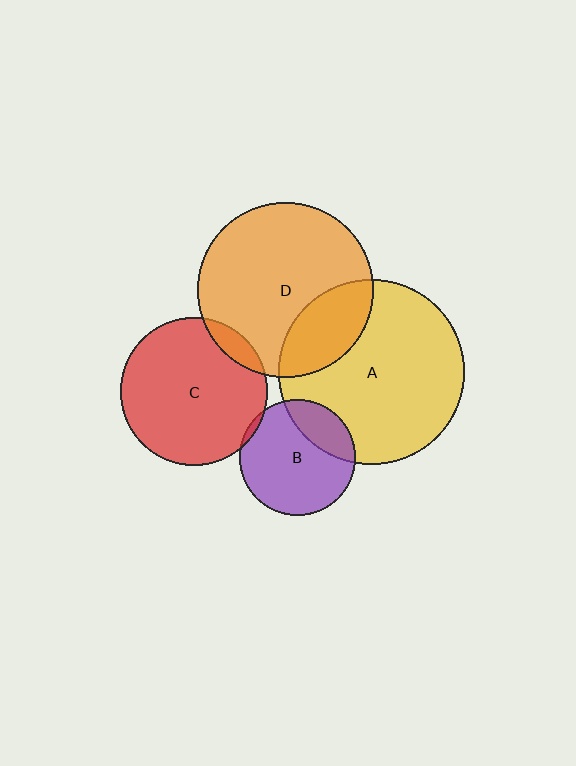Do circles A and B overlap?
Yes.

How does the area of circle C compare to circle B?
Approximately 1.6 times.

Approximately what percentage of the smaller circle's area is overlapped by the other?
Approximately 25%.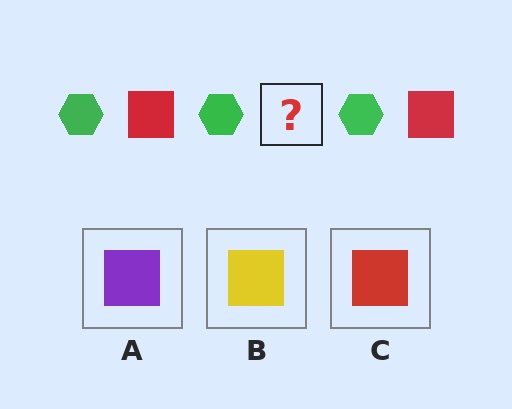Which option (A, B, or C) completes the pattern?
C.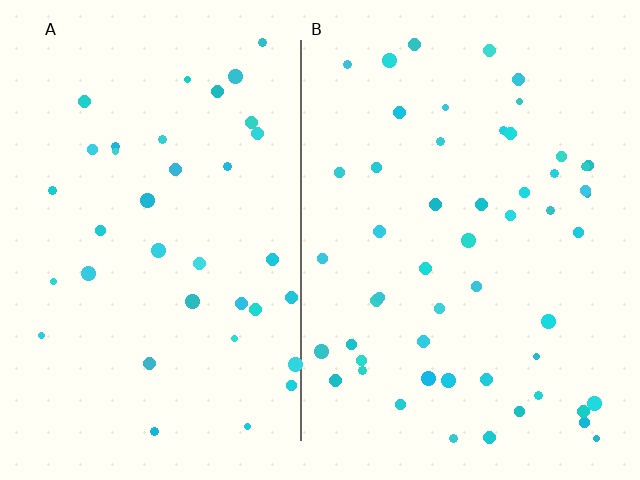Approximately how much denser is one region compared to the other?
Approximately 1.4× — region B over region A.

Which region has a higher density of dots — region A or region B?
B (the right).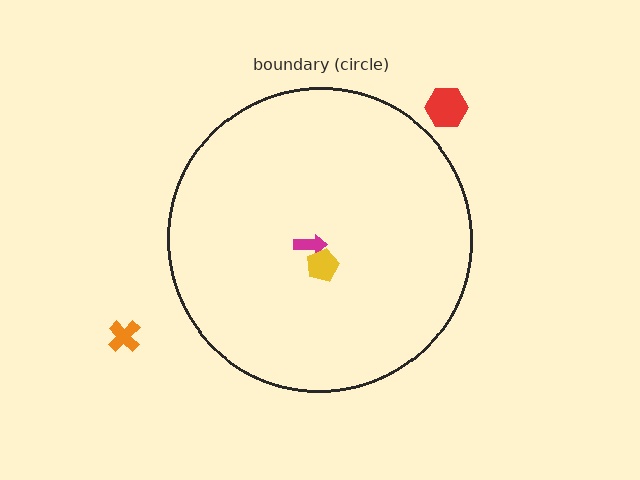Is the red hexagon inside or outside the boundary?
Outside.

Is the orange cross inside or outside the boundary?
Outside.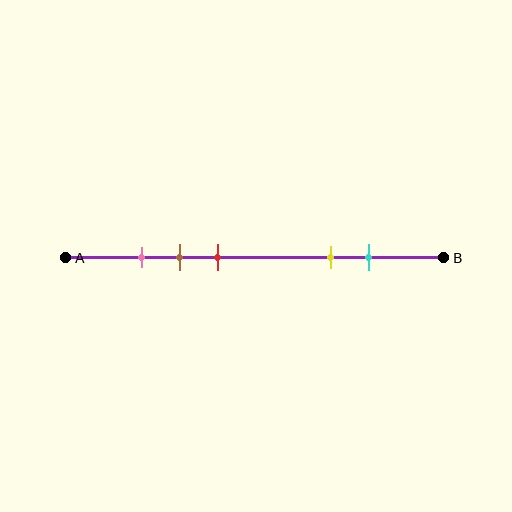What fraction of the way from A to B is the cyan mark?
The cyan mark is approximately 80% (0.8) of the way from A to B.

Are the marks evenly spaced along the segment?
No, the marks are not evenly spaced.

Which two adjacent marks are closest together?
The pink and brown marks are the closest adjacent pair.